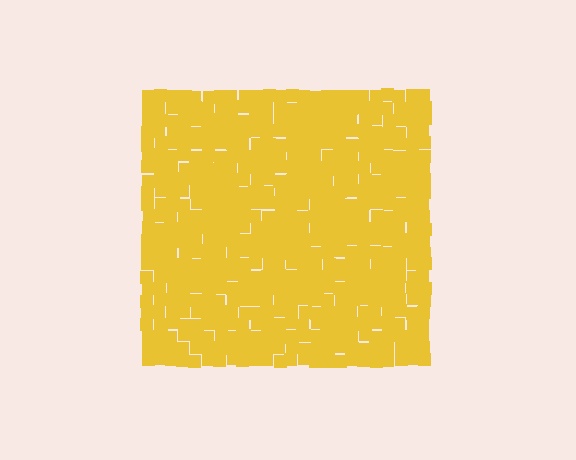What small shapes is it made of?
It is made of small squares.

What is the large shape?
The large shape is a square.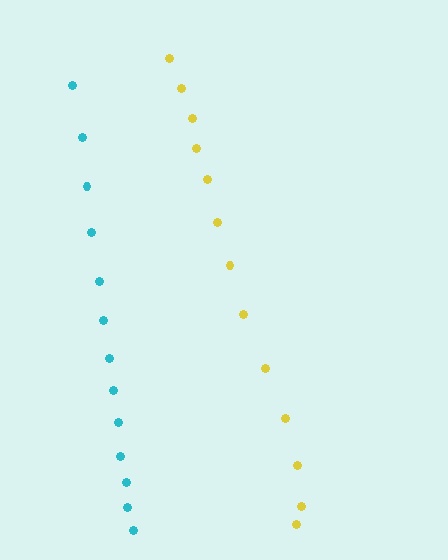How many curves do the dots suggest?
There are 2 distinct paths.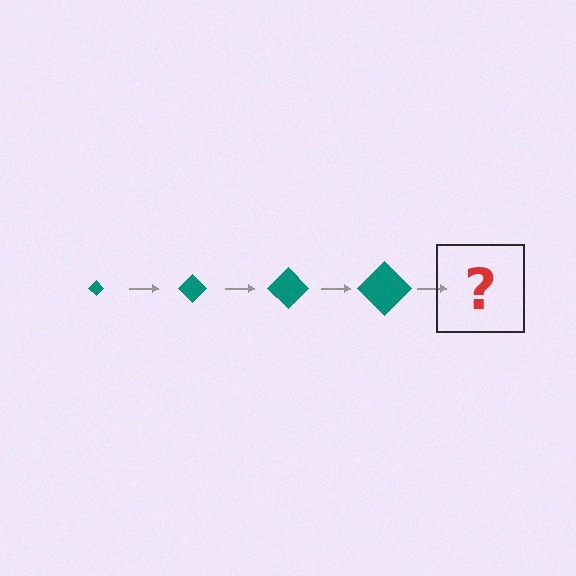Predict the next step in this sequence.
The next step is a teal diamond, larger than the previous one.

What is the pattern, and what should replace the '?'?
The pattern is that the diamond gets progressively larger each step. The '?' should be a teal diamond, larger than the previous one.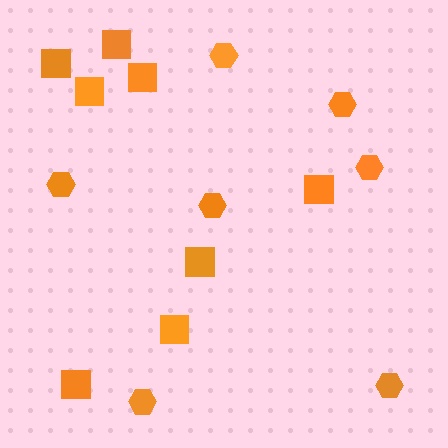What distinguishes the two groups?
There are 2 groups: one group of hexagons (7) and one group of squares (8).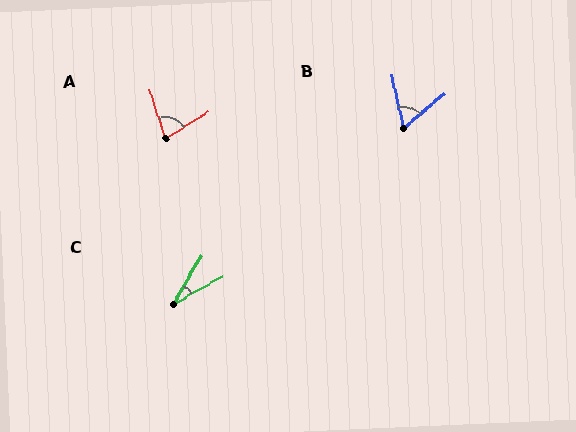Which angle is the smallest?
C, at approximately 30 degrees.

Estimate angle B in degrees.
Approximately 62 degrees.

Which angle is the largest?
A, at approximately 76 degrees.